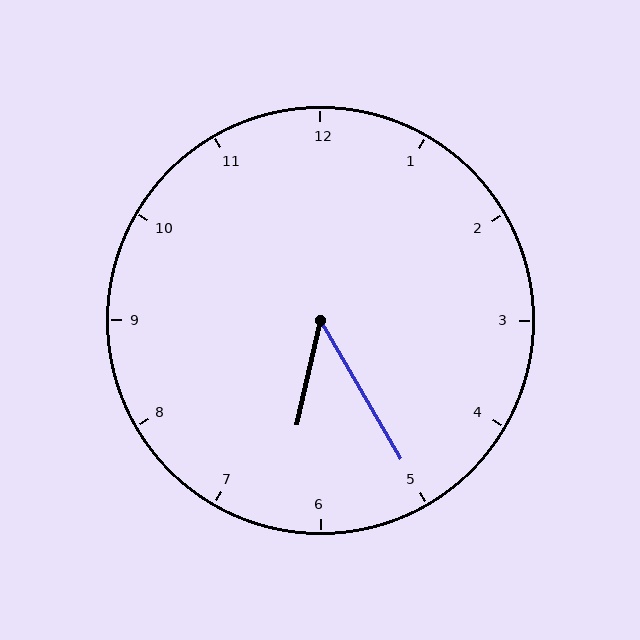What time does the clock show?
6:25.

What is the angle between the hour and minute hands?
Approximately 42 degrees.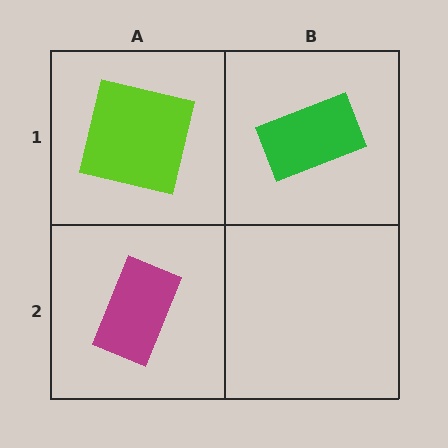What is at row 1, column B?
A green rectangle.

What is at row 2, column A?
A magenta rectangle.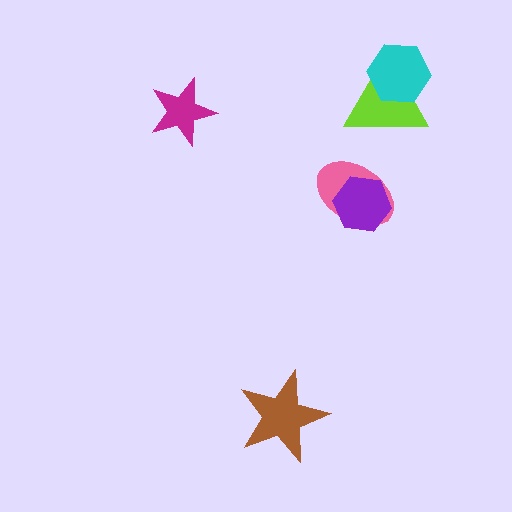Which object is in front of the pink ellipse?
The purple hexagon is in front of the pink ellipse.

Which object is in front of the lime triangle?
The cyan hexagon is in front of the lime triangle.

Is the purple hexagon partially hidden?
No, no other shape covers it.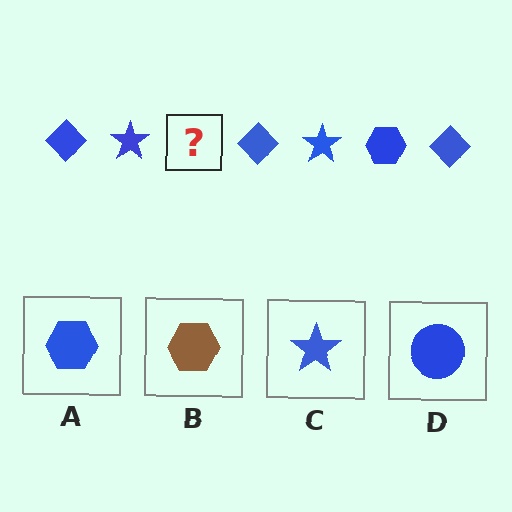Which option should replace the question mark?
Option A.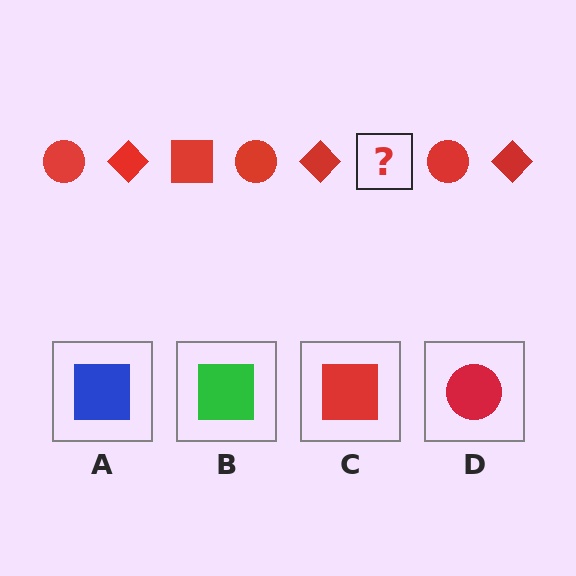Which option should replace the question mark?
Option C.